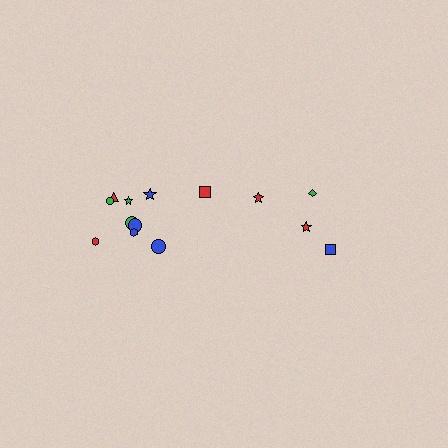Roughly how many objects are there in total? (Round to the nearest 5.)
Roughly 15 objects in total.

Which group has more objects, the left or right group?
The left group.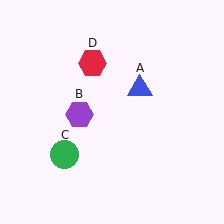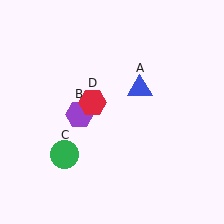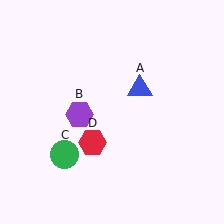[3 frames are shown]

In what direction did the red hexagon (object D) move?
The red hexagon (object D) moved down.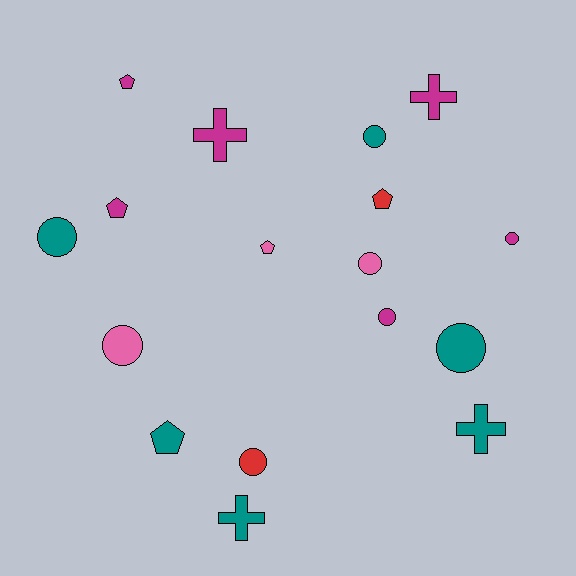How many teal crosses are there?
There are 2 teal crosses.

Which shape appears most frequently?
Circle, with 8 objects.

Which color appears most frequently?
Magenta, with 6 objects.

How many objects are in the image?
There are 17 objects.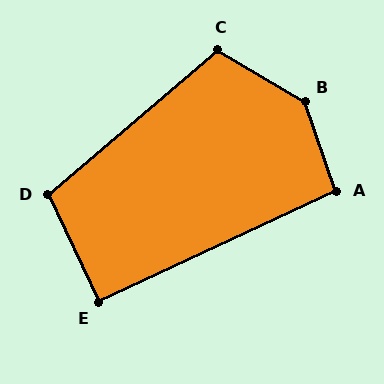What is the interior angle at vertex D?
Approximately 105 degrees (obtuse).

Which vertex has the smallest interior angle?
E, at approximately 90 degrees.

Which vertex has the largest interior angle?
B, at approximately 140 degrees.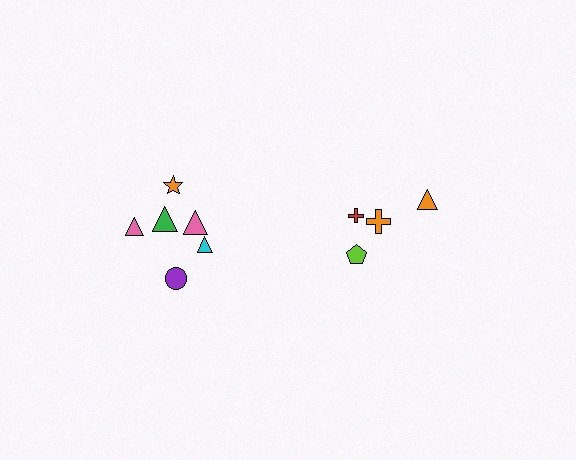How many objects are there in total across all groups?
There are 10 objects.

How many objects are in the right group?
There are 4 objects.